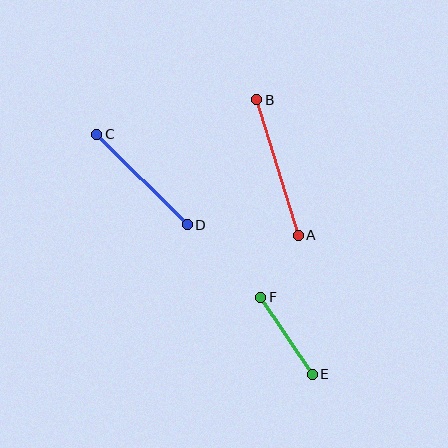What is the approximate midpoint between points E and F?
The midpoint is at approximately (286, 336) pixels.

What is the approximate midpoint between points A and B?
The midpoint is at approximately (277, 167) pixels.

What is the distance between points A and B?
The distance is approximately 142 pixels.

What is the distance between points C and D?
The distance is approximately 128 pixels.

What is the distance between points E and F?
The distance is approximately 93 pixels.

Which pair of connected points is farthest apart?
Points A and B are farthest apart.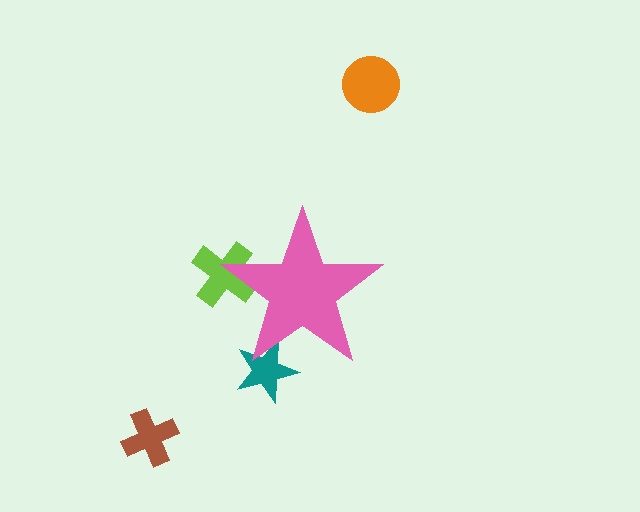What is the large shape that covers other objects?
A pink star.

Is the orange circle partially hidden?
No, the orange circle is fully visible.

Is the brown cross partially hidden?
No, the brown cross is fully visible.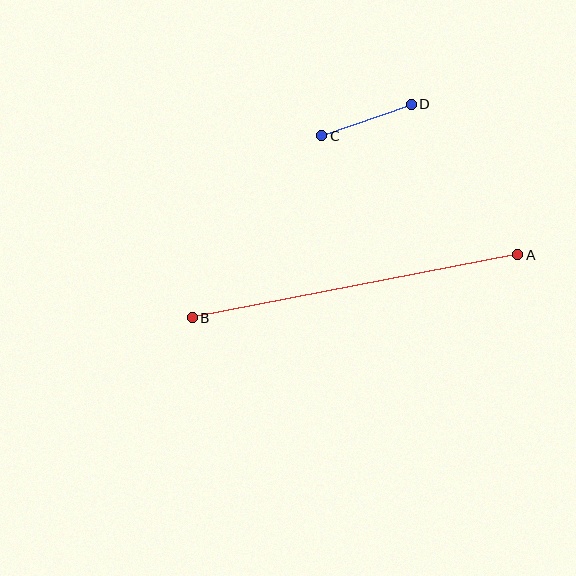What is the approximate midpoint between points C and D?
The midpoint is at approximately (366, 120) pixels.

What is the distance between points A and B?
The distance is approximately 332 pixels.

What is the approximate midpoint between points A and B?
The midpoint is at approximately (355, 286) pixels.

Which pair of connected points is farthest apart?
Points A and B are farthest apart.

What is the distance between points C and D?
The distance is approximately 95 pixels.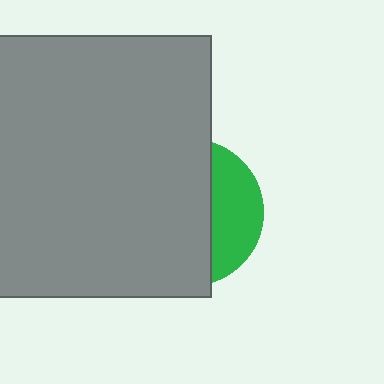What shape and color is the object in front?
The object in front is a gray rectangle.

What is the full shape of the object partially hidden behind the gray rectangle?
The partially hidden object is a green circle.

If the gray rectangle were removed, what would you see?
You would see the complete green circle.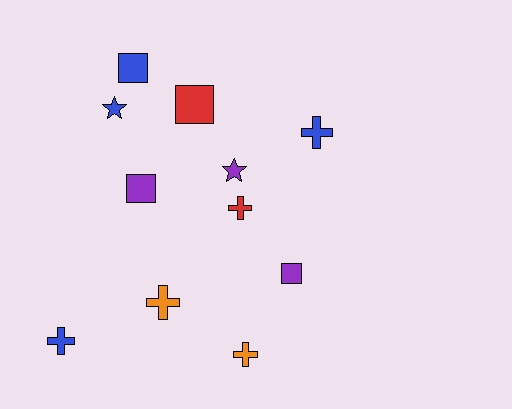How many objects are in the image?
There are 11 objects.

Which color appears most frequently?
Blue, with 4 objects.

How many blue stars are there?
There is 1 blue star.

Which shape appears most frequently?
Cross, with 5 objects.